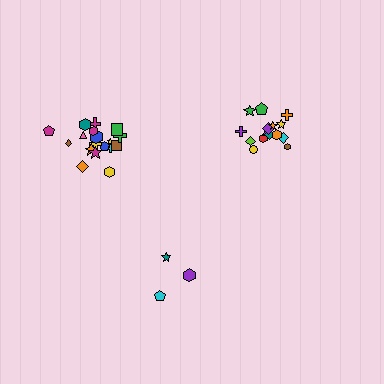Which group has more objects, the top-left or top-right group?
The top-left group.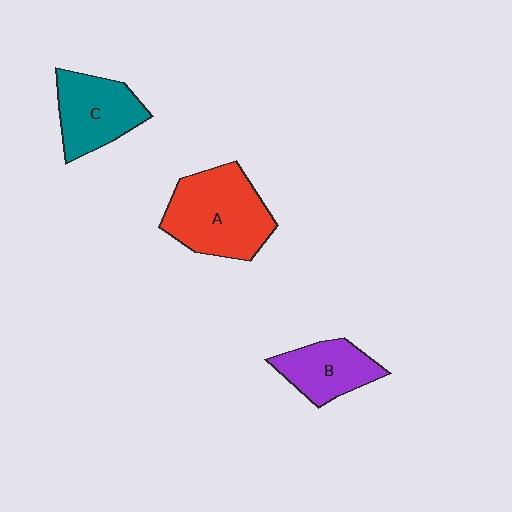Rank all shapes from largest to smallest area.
From largest to smallest: A (red), C (teal), B (purple).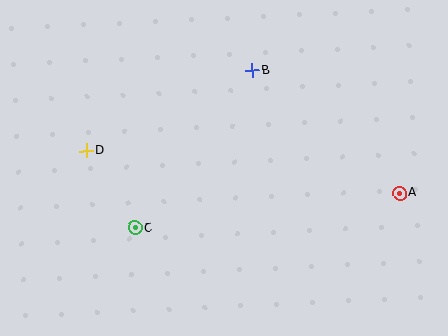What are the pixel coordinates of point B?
Point B is at (252, 70).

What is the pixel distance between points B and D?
The distance between B and D is 185 pixels.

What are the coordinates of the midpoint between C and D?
The midpoint between C and D is at (111, 189).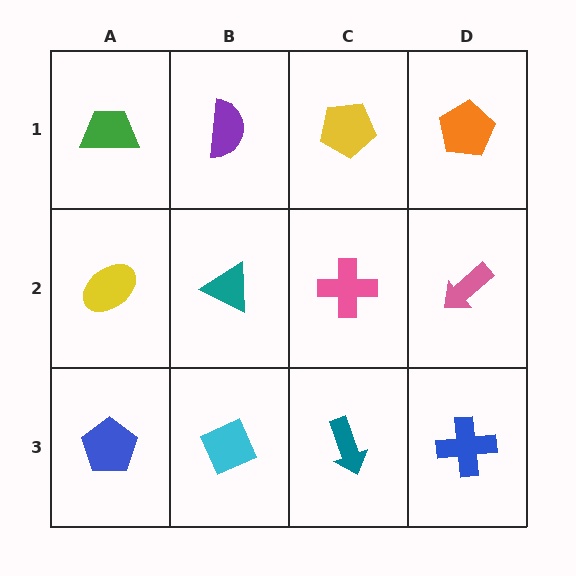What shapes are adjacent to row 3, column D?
A pink arrow (row 2, column D), a teal arrow (row 3, column C).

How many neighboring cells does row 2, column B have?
4.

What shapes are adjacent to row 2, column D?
An orange pentagon (row 1, column D), a blue cross (row 3, column D), a pink cross (row 2, column C).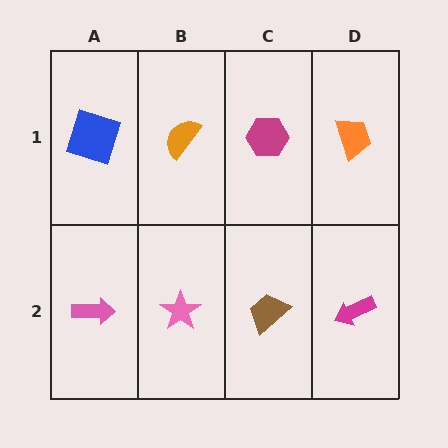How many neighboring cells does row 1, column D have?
2.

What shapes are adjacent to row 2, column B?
An orange semicircle (row 1, column B), a pink arrow (row 2, column A), a brown trapezoid (row 2, column C).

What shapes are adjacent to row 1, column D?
A magenta arrow (row 2, column D), a magenta hexagon (row 1, column C).